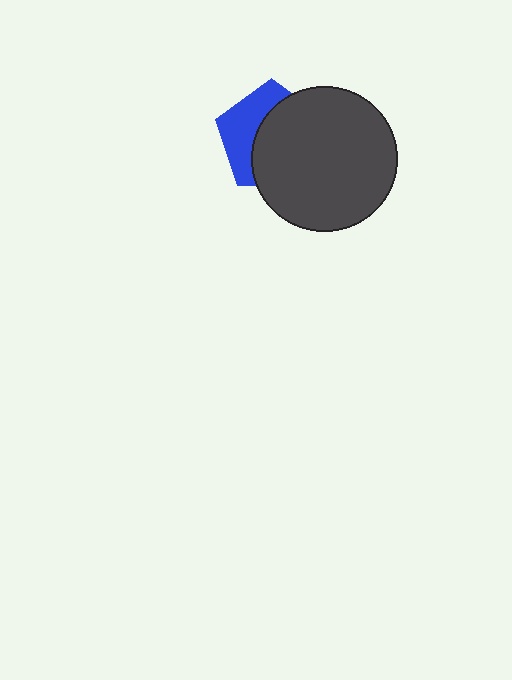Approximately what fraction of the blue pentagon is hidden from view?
Roughly 61% of the blue pentagon is hidden behind the dark gray circle.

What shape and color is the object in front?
The object in front is a dark gray circle.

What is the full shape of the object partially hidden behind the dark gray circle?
The partially hidden object is a blue pentagon.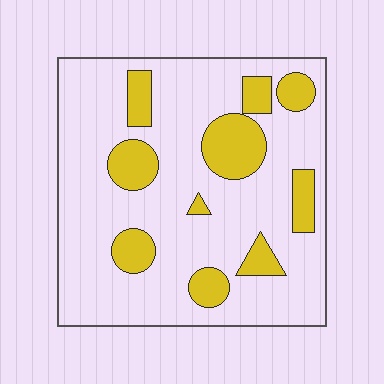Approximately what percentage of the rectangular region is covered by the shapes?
Approximately 20%.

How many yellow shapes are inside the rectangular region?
10.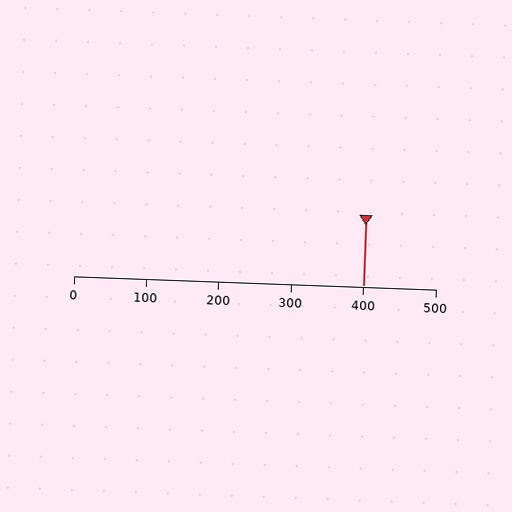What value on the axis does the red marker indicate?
The marker indicates approximately 400.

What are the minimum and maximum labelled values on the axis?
The axis runs from 0 to 500.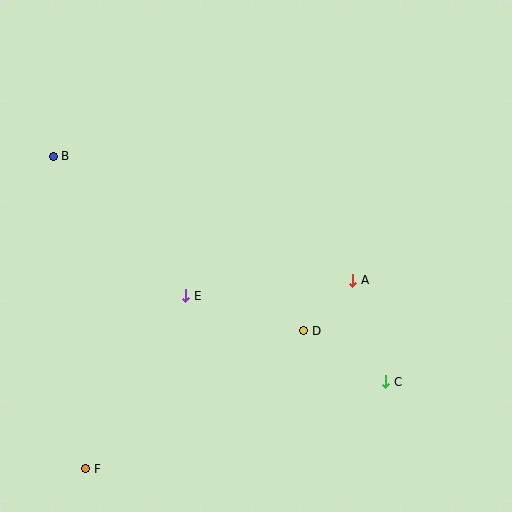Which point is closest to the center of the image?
Point E at (186, 296) is closest to the center.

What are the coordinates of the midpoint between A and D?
The midpoint between A and D is at (328, 305).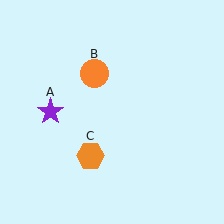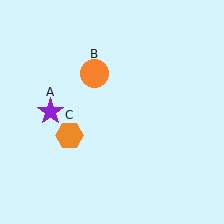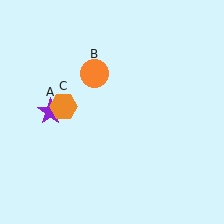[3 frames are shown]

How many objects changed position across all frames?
1 object changed position: orange hexagon (object C).